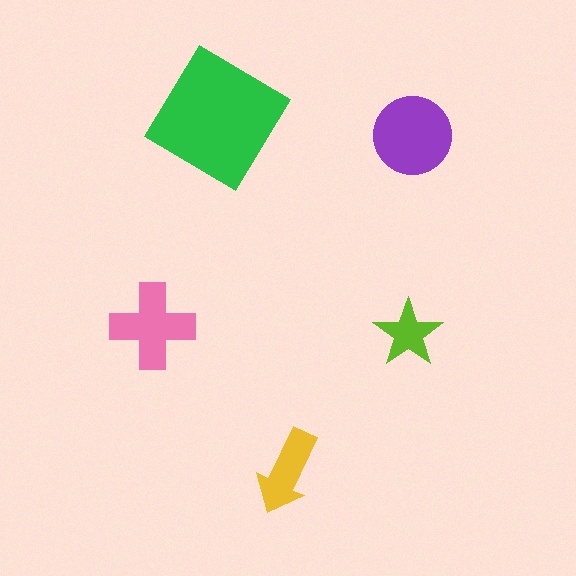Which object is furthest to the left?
The pink cross is leftmost.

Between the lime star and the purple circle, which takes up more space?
The purple circle.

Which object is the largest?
The green diamond.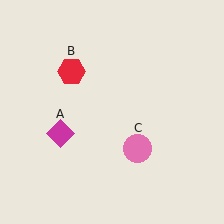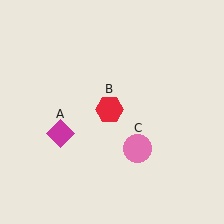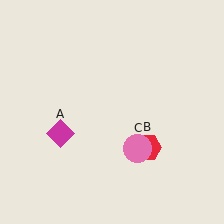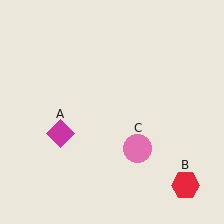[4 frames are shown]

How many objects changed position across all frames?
1 object changed position: red hexagon (object B).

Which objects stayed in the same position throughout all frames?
Magenta diamond (object A) and pink circle (object C) remained stationary.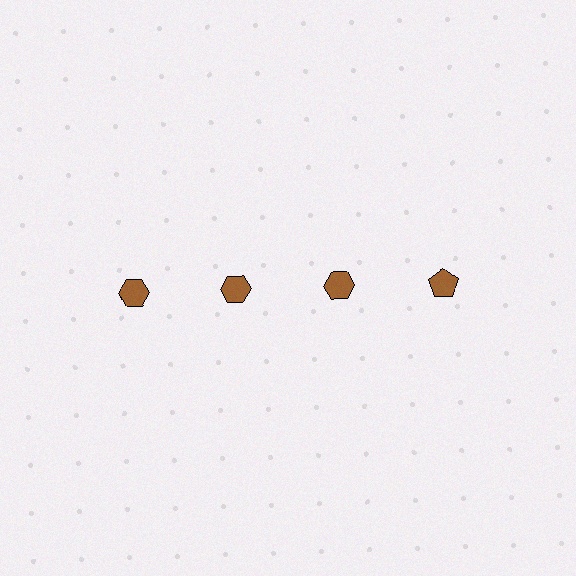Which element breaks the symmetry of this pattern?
The brown pentagon in the top row, second from right column breaks the symmetry. All other shapes are brown hexagons.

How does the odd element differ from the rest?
It has a different shape: pentagon instead of hexagon.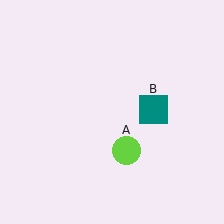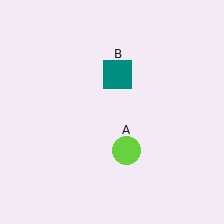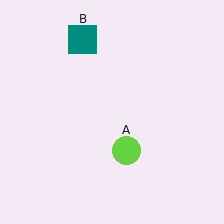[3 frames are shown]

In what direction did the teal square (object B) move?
The teal square (object B) moved up and to the left.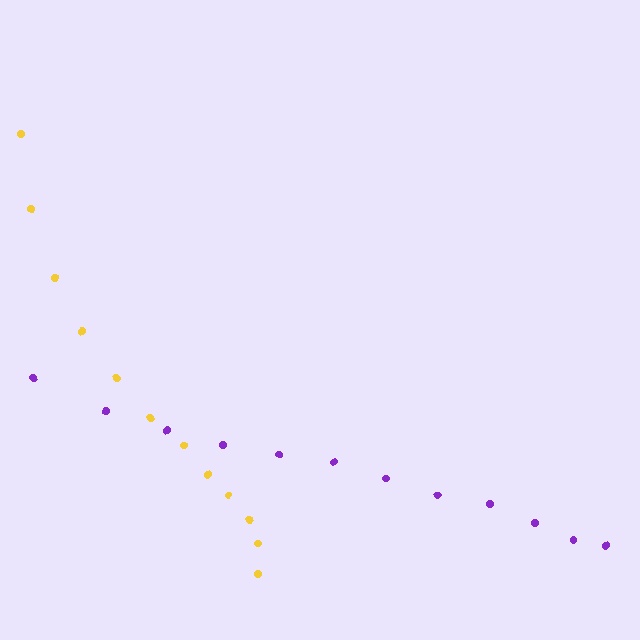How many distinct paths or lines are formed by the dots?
There are 2 distinct paths.